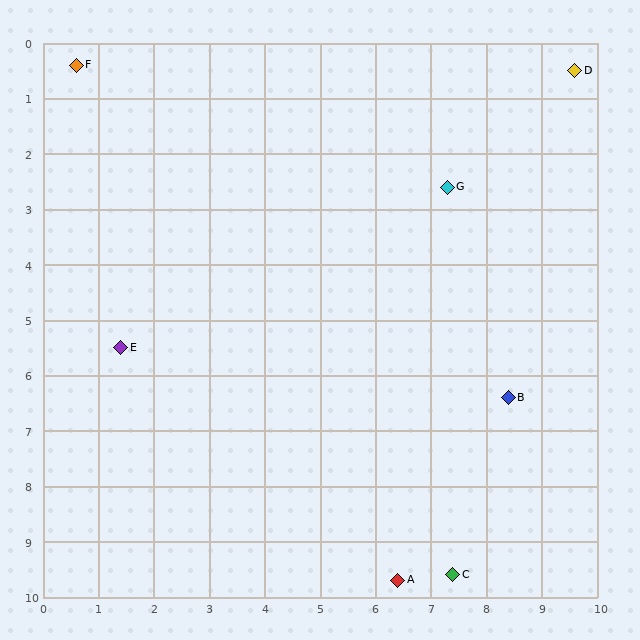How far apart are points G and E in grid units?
Points G and E are about 6.6 grid units apart.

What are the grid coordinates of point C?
Point C is at approximately (7.4, 9.6).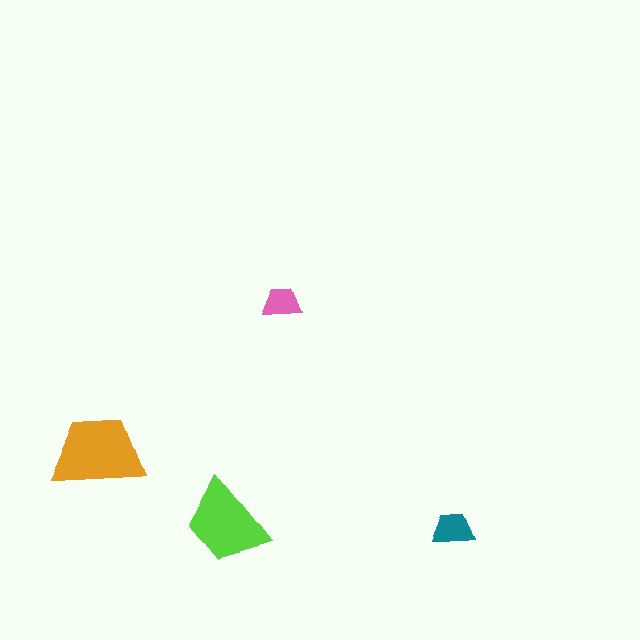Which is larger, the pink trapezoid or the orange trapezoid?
The orange one.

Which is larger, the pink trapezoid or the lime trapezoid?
The lime one.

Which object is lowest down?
The teal trapezoid is bottommost.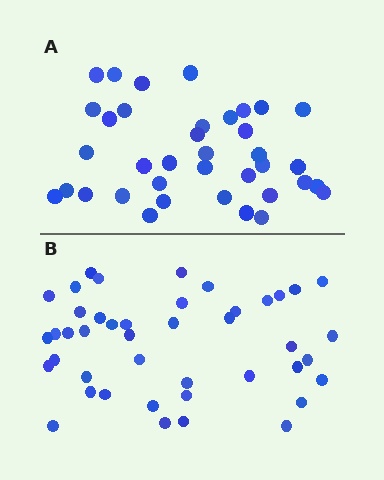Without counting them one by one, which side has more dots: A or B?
Region B (the bottom region) has more dots.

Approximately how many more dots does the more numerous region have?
Region B has about 6 more dots than region A.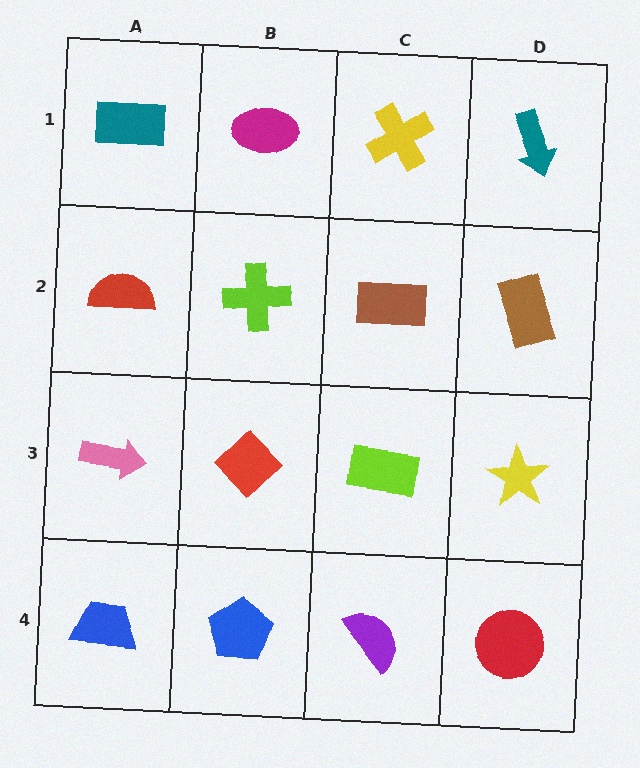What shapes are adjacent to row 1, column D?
A brown rectangle (row 2, column D), a yellow cross (row 1, column C).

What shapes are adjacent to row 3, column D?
A brown rectangle (row 2, column D), a red circle (row 4, column D), a lime rectangle (row 3, column C).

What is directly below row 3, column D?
A red circle.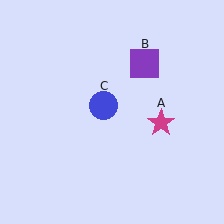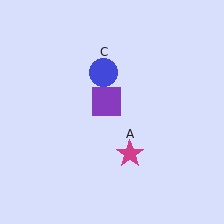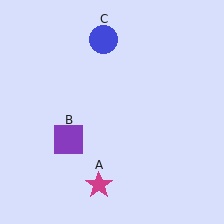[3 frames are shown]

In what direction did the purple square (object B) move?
The purple square (object B) moved down and to the left.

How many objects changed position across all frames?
3 objects changed position: magenta star (object A), purple square (object B), blue circle (object C).